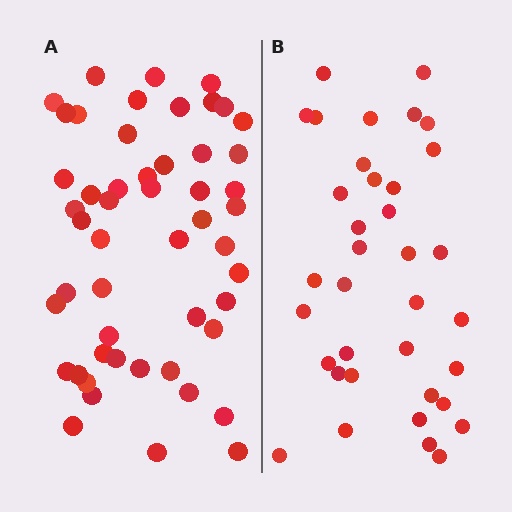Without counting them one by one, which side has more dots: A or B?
Region A (the left region) has more dots.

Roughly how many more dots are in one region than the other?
Region A has approximately 15 more dots than region B.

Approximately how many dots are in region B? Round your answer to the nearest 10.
About 40 dots. (The exact count is 36, which rounds to 40.)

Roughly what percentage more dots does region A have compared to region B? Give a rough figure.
About 40% more.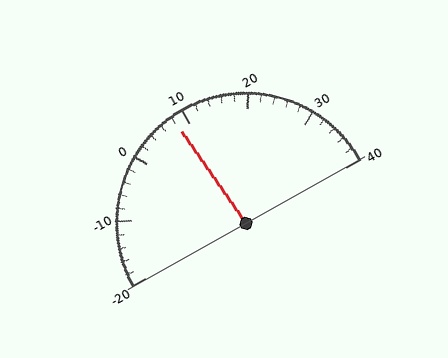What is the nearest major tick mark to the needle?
The nearest major tick mark is 10.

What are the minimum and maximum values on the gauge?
The gauge ranges from -20 to 40.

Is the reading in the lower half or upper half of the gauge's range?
The reading is in the lower half of the range (-20 to 40).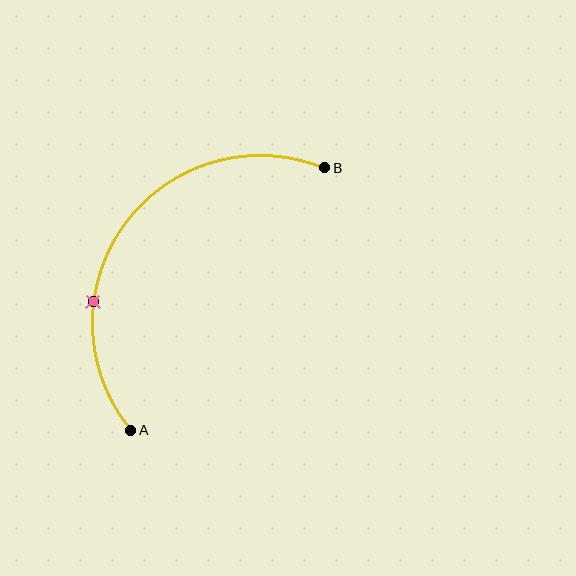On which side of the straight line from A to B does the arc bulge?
The arc bulges above and to the left of the straight line connecting A and B.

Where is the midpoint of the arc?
The arc midpoint is the point on the curve farthest from the straight line joining A and B. It sits above and to the left of that line.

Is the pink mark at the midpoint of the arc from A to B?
No. The pink mark lies on the arc but is closer to endpoint A. The arc midpoint would be at the point on the curve equidistant along the arc from both A and B.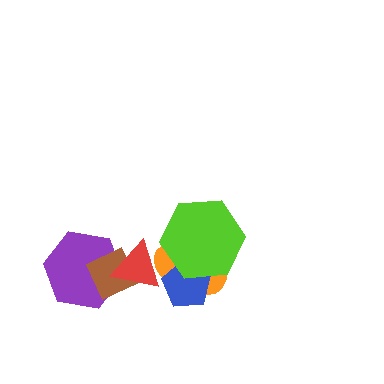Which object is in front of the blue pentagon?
The lime hexagon is in front of the blue pentagon.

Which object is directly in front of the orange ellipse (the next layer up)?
The blue pentagon is directly in front of the orange ellipse.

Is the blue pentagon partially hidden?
Yes, it is partially covered by another shape.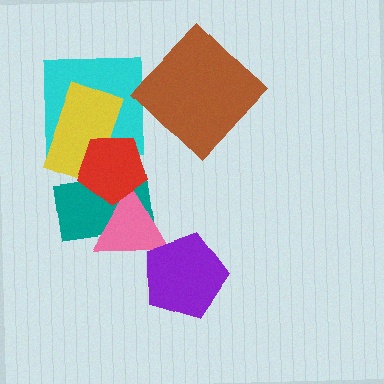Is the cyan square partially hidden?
Yes, it is partially covered by another shape.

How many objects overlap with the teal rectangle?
3 objects overlap with the teal rectangle.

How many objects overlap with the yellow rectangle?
3 objects overlap with the yellow rectangle.